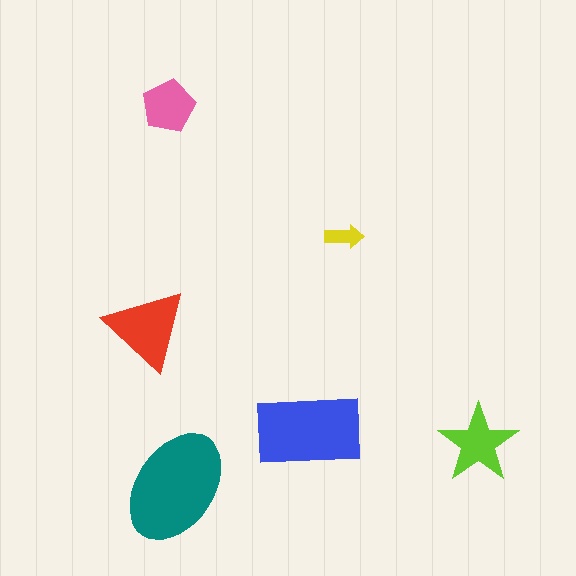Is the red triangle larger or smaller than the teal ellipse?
Smaller.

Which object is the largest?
The teal ellipse.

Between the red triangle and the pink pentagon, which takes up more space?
The red triangle.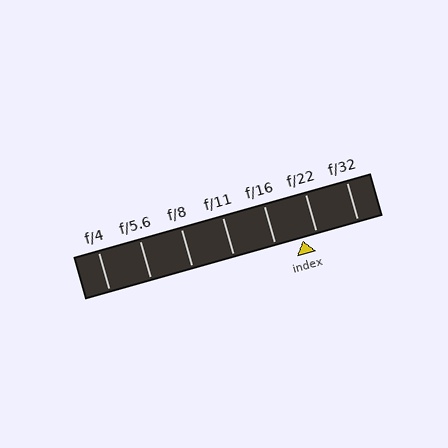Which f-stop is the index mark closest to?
The index mark is closest to f/22.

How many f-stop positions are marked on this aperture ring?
There are 7 f-stop positions marked.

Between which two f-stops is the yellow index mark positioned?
The index mark is between f/16 and f/22.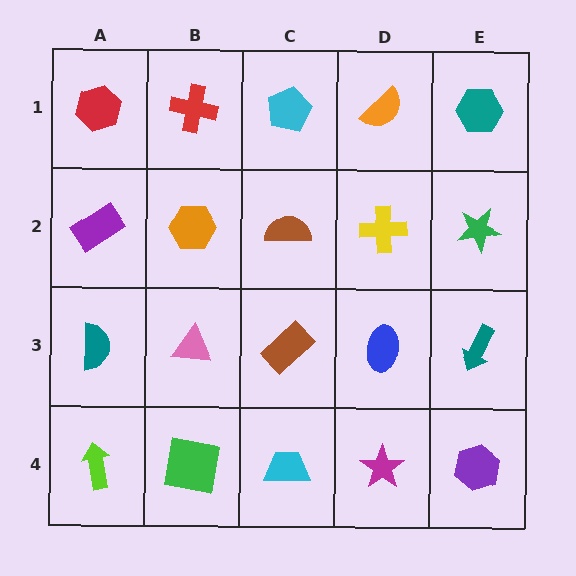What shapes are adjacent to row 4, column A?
A teal semicircle (row 3, column A), a green square (row 4, column B).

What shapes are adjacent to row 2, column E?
A teal hexagon (row 1, column E), a teal arrow (row 3, column E), a yellow cross (row 2, column D).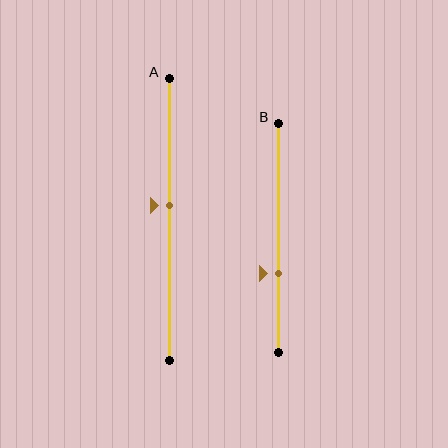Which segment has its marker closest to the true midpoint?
Segment A has its marker closest to the true midpoint.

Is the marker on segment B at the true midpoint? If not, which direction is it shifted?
No, the marker on segment B is shifted downward by about 15% of the segment length.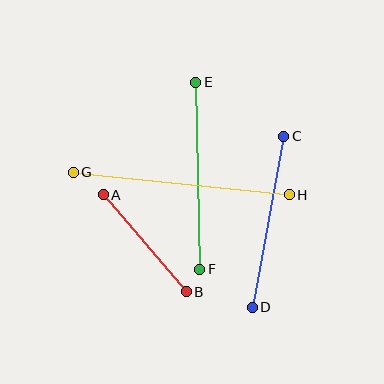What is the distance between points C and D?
The distance is approximately 174 pixels.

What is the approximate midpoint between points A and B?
The midpoint is at approximately (145, 243) pixels.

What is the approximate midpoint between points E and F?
The midpoint is at approximately (198, 176) pixels.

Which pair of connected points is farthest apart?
Points G and H are farthest apart.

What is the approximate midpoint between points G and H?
The midpoint is at approximately (181, 184) pixels.